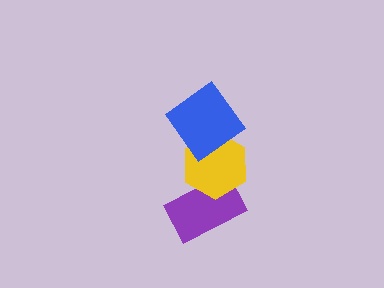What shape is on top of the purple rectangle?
The yellow hexagon is on top of the purple rectangle.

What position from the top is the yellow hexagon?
The yellow hexagon is 2nd from the top.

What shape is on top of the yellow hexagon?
The blue diamond is on top of the yellow hexagon.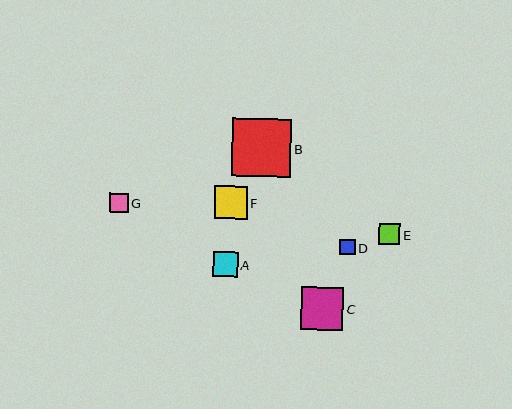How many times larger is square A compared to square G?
Square A is approximately 1.3 times the size of square G.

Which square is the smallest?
Square D is the smallest with a size of approximately 15 pixels.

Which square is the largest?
Square B is the largest with a size of approximately 59 pixels.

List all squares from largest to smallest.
From largest to smallest: B, C, F, A, E, G, D.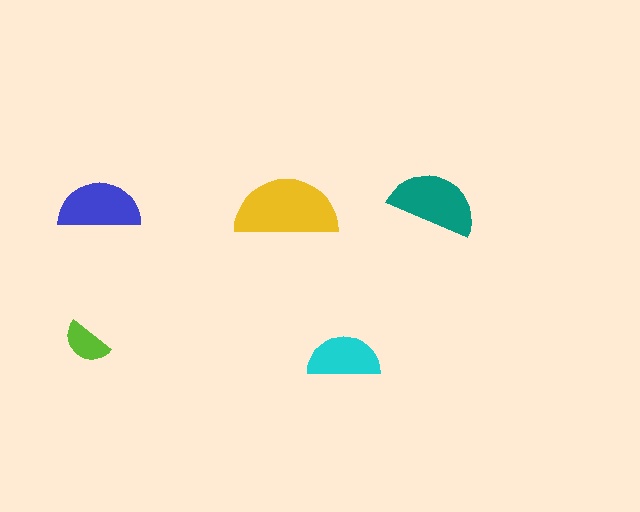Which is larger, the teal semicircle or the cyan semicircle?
The teal one.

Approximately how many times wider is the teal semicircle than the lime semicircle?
About 2 times wider.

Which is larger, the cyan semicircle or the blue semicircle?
The blue one.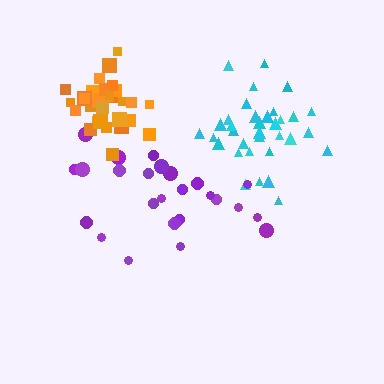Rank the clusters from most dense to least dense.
orange, cyan, purple.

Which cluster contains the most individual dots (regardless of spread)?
Cyan (34).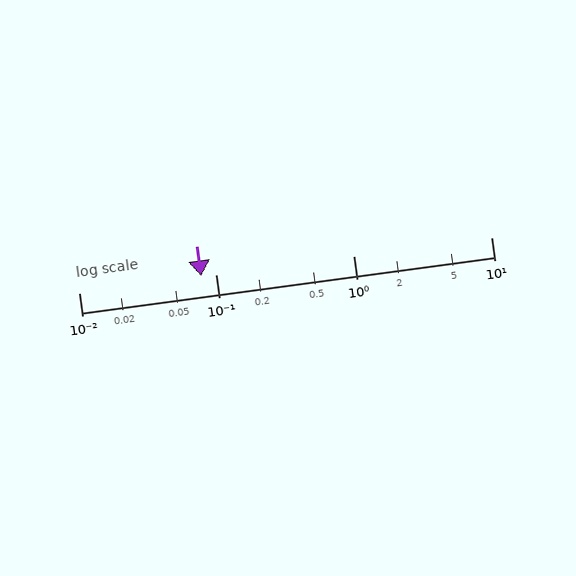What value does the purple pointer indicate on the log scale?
The pointer indicates approximately 0.078.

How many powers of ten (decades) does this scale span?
The scale spans 3 decades, from 0.01 to 10.